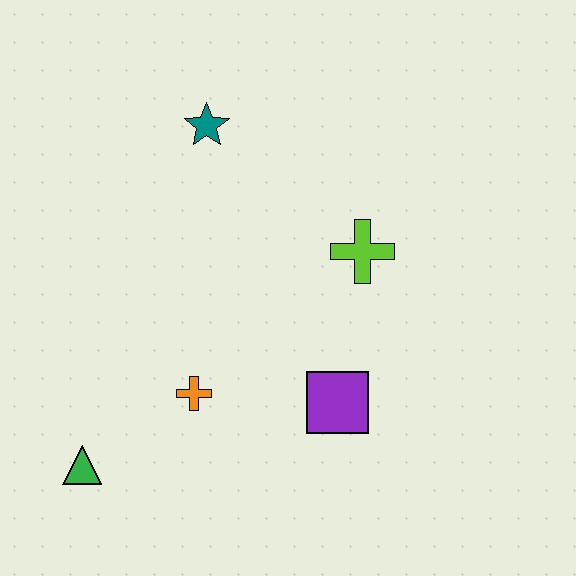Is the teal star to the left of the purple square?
Yes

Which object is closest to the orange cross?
The green triangle is closest to the orange cross.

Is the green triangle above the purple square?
No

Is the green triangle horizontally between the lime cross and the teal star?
No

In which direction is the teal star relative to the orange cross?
The teal star is above the orange cross.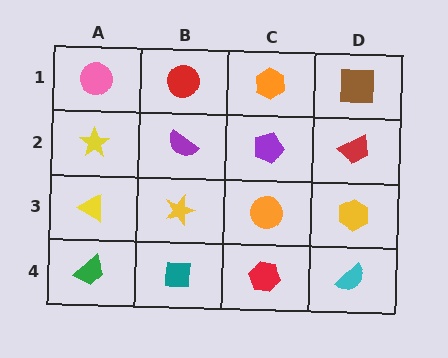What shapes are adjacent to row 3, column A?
A yellow star (row 2, column A), a green trapezoid (row 4, column A), a yellow star (row 3, column B).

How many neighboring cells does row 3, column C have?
4.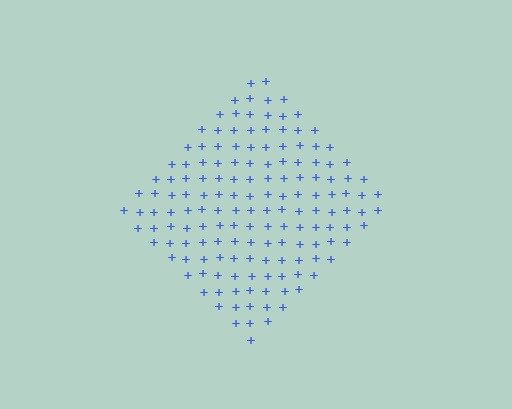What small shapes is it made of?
It is made of small plus signs.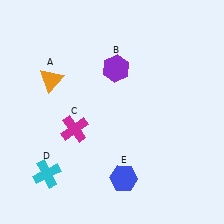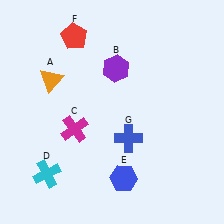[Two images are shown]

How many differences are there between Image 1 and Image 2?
There are 2 differences between the two images.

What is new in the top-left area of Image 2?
A red pentagon (F) was added in the top-left area of Image 2.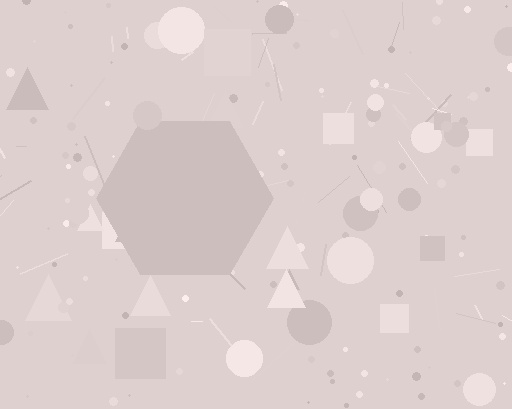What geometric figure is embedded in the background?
A hexagon is embedded in the background.